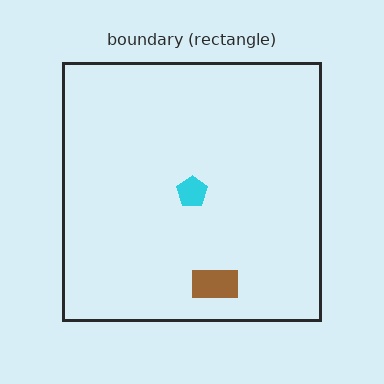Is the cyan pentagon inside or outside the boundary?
Inside.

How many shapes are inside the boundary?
2 inside, 0 outside.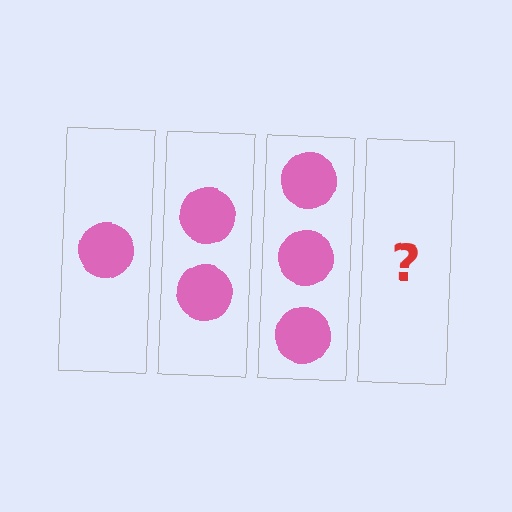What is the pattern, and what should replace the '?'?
The pattern is that each step adds one more circle. The '?' should be 4 circles.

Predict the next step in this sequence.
The next step is 4 circles.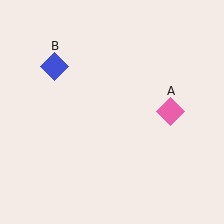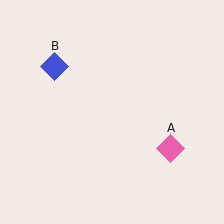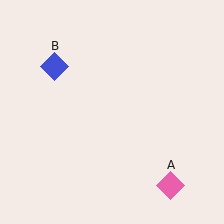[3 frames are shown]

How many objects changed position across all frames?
1 object changed position: pink diamond (object A).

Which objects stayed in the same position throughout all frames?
Blue diamond (object B) remained stationary.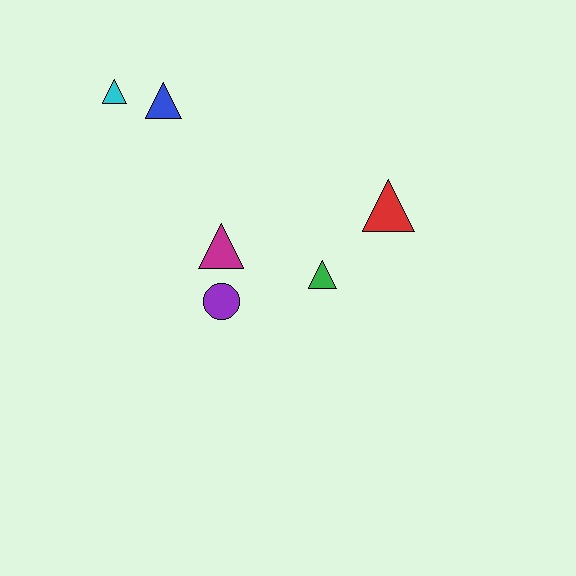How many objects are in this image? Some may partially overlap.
There are 6 objects.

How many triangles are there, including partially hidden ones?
There are 5 triangles.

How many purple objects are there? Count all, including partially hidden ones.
There is 1 purple object.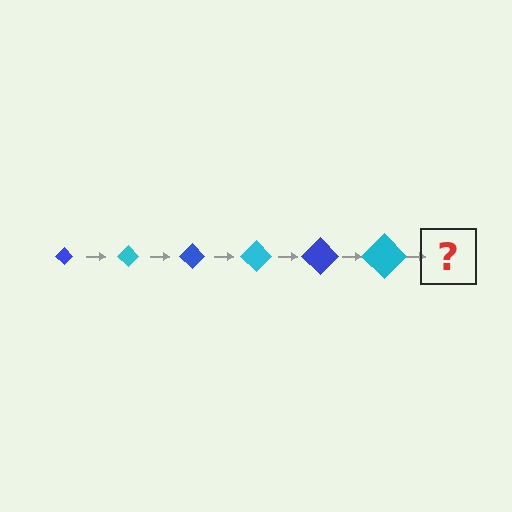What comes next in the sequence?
The next element should be a blue diamond, larger than the previous one.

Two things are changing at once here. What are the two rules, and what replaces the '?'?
The two rules are that the diamond grows larger each step and the color cycles through blue and cyan. The '?' should be a blue diamond, larger than the previous one.